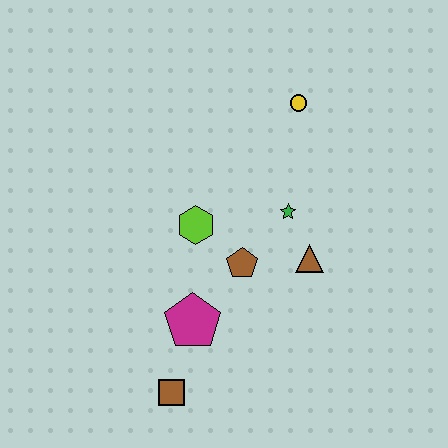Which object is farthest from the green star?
The brown square is farthest from the green star.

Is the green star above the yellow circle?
No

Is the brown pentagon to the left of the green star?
Yes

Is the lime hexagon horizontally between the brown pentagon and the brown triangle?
No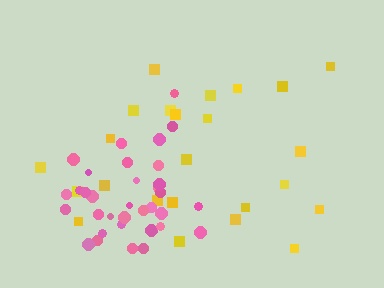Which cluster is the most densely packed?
Pink.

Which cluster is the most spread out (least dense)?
Yellow.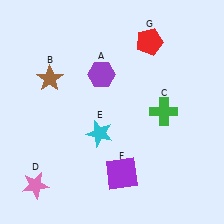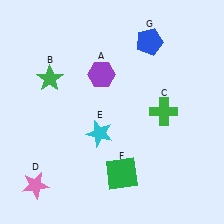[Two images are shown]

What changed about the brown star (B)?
In Image 1, B is brown. In Image 2, it changed to green.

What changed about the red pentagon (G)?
In Image 1, G is red. In Image 2, it changed to blue.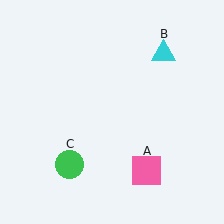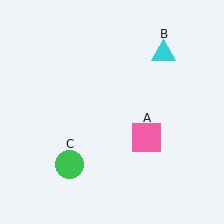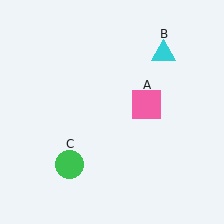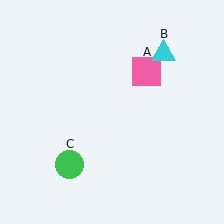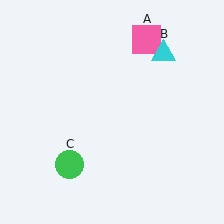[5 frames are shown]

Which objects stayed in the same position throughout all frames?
Cyan triangle (object B) and green circle (object C) remained stationary.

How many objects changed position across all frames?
1 object changed position: pink square (object A).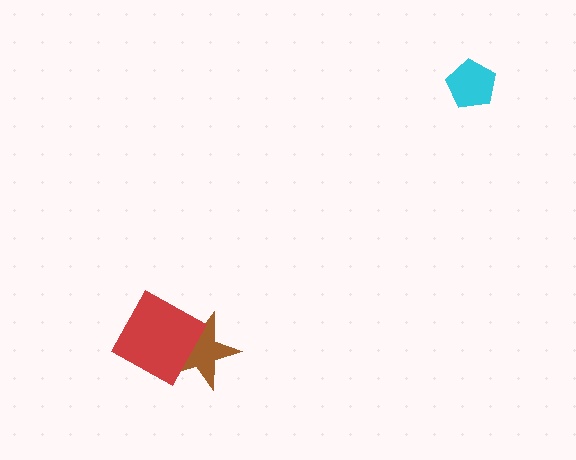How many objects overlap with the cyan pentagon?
0 objects overlap with the cyan pentagon.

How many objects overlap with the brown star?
1 object overlaps with the brown star.